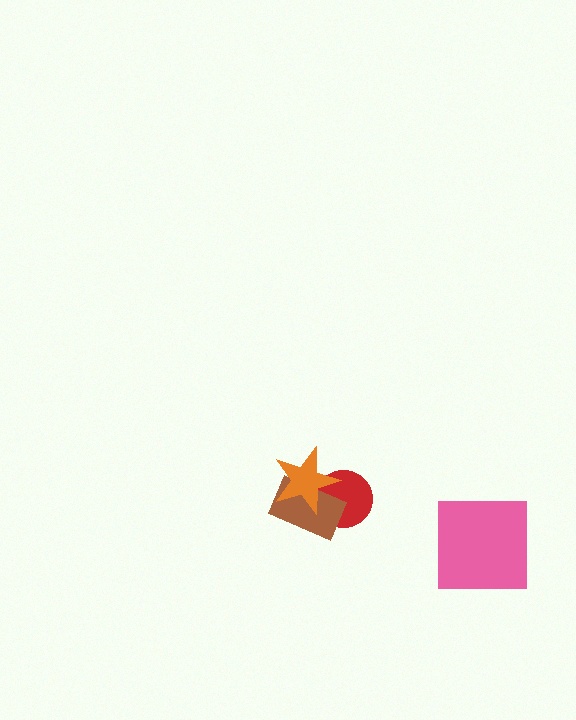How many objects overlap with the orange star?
2 objects overlap with the orange star.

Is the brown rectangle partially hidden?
Yes, it is partially covered by another shape.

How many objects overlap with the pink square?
0 objects overlap with the pink square.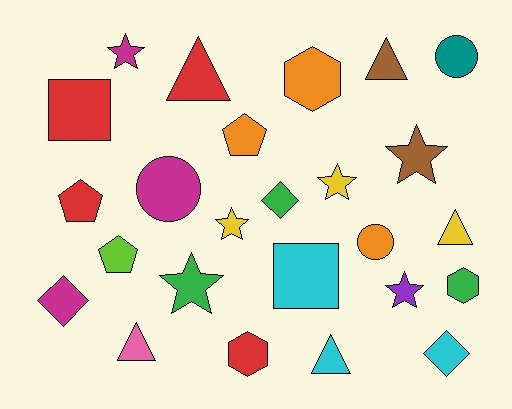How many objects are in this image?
There are 25 objects.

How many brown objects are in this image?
There are 2 brown objects.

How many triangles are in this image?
There are 5 triangles.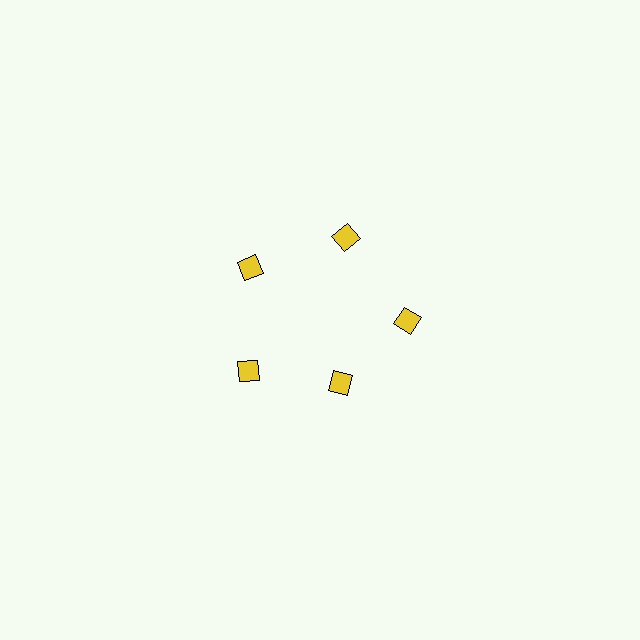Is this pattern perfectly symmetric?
No. The 5 yellow squares are arranged in a ring, but one element near the 5 o'clock position is pulled inward toward the center, breaking the 5-fold rotational symmetry.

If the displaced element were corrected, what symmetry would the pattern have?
It would have 5-fold rotational symmetry — the pattern would map onto itself every 72 degrees.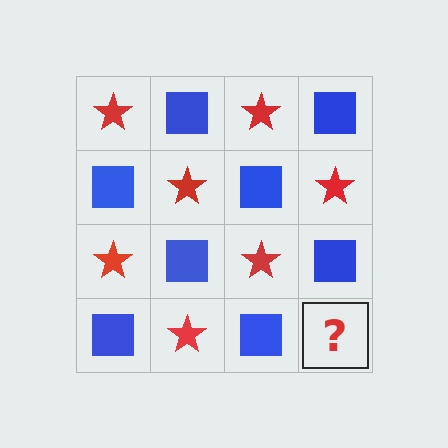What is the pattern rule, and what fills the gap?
The rule is that it alternates red star and blue square in a checkerboard pattern. The gap should be filled with a red star.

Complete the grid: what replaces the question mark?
The question mark should be replaced with a red star.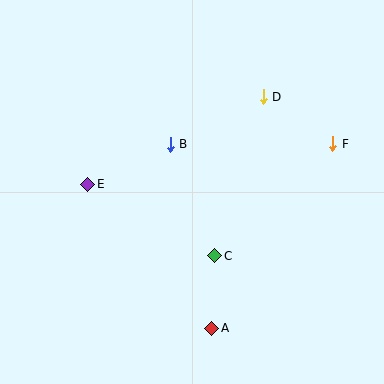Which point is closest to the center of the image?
Point B at (170, 144) is closest to the center.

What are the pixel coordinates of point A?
Point A is at (212, 328).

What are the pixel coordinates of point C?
Point C is at (215, 256).